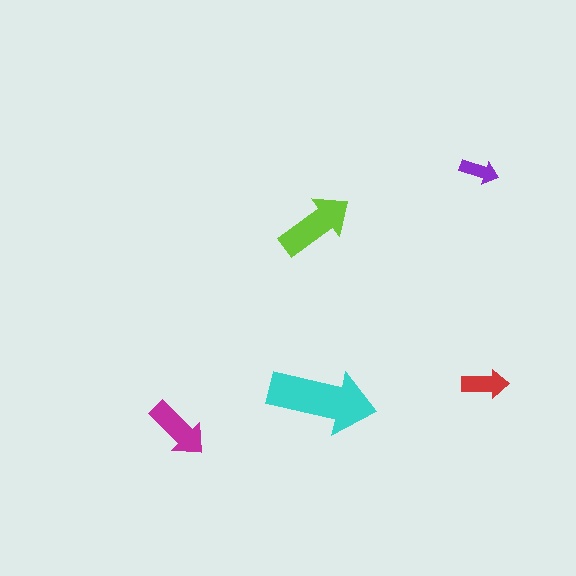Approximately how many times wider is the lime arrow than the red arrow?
About 1.5 times wider.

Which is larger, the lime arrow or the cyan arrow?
The cyan one.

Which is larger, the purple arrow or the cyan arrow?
The cyan one.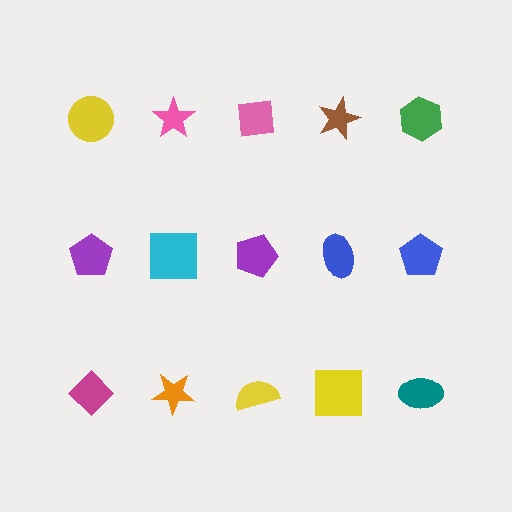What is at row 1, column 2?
A pink star.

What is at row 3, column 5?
A teal ellipse.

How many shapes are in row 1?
5 shapes.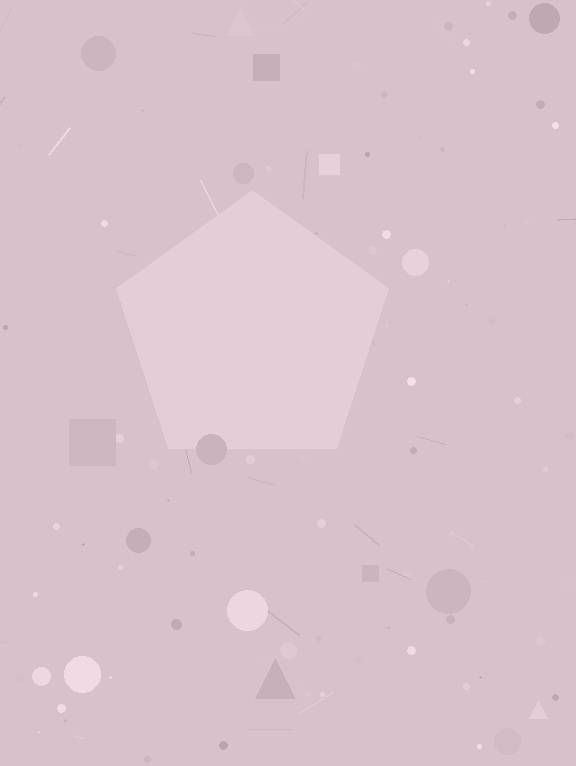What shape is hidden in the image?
A pentagon is hidden in the image.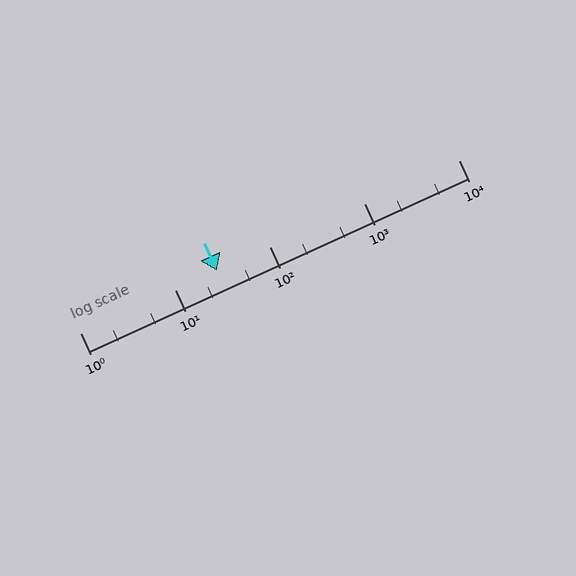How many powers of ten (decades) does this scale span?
The scale spans 4 decades, from 1 to 10000.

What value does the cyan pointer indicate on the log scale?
The pointer indicates approximately 28.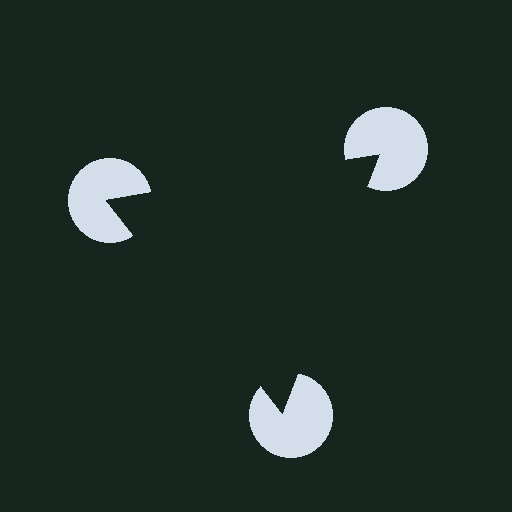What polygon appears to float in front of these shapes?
An illusory triangle — its edges are inferred from the aligned wedge cuts in the pac-man discs, not physically drawn.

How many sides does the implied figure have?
3 sides.